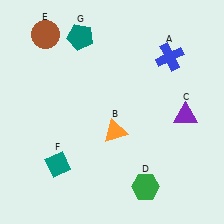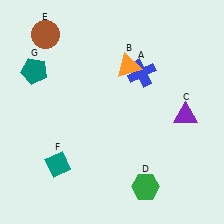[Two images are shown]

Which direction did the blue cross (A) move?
The blue cross (A) moved left.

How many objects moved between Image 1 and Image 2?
3 objects moved between the two images.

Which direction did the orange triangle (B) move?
The orange triangle (B) moved up.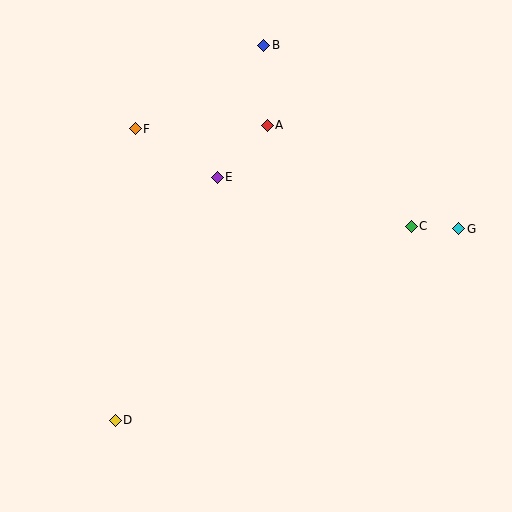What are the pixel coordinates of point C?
Point C is at (411, 226).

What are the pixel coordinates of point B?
Point B is at (264, 45).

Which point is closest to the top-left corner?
Point F is closest to the top-left corner.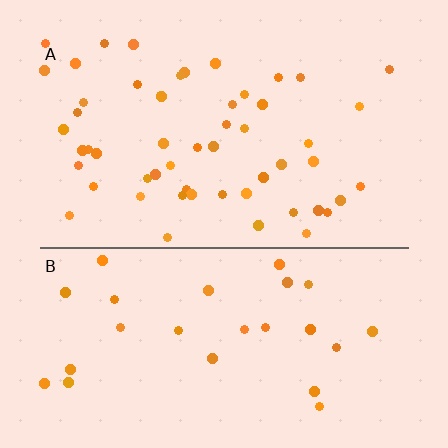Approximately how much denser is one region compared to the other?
Approximately 2.1× — region A over region B.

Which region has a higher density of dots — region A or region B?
A (the top).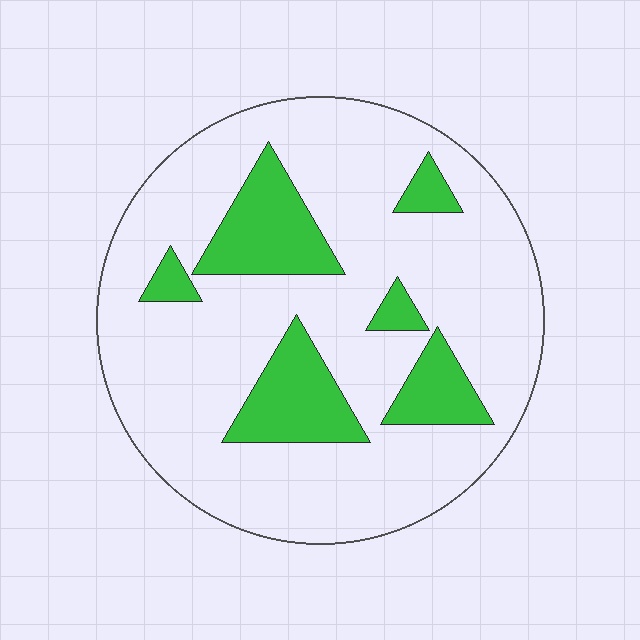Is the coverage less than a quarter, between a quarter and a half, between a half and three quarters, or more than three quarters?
Less than a quarter.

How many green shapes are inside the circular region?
6.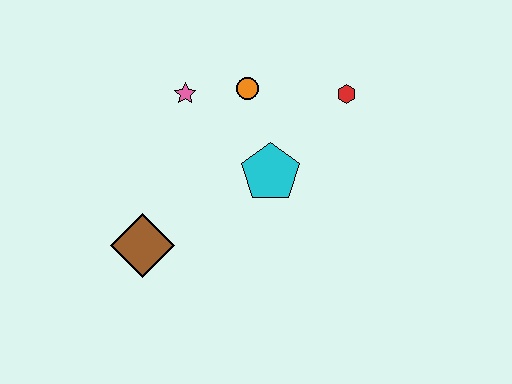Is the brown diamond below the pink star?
Yes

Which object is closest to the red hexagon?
The orange circle is closest to the red hexagon.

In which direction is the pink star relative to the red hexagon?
The pink star is to the left of the red hexagon.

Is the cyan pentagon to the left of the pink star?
No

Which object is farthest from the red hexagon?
The brown diamond is farthest from the red hexagon.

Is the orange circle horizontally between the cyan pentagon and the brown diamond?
Yes